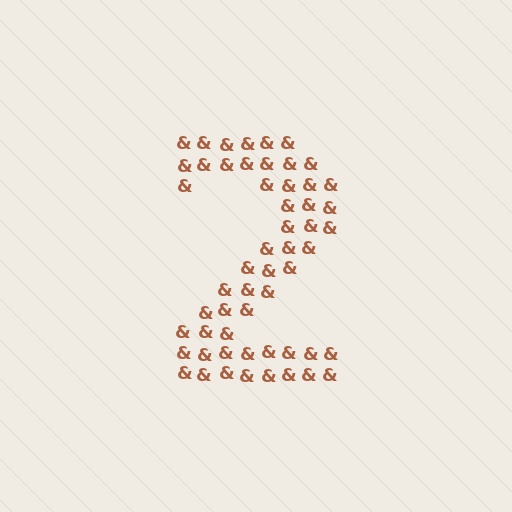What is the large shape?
The large shape is the digit 2.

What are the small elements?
The small elements are ampersands.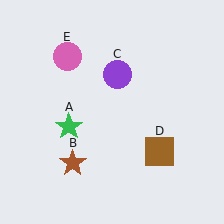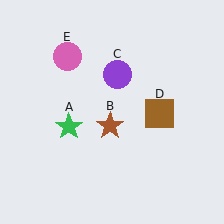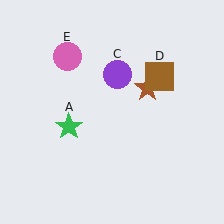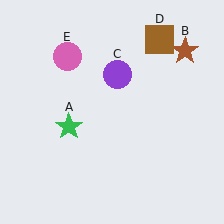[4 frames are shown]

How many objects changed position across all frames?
2 objects changed position: brown star (object B), brown square (object D).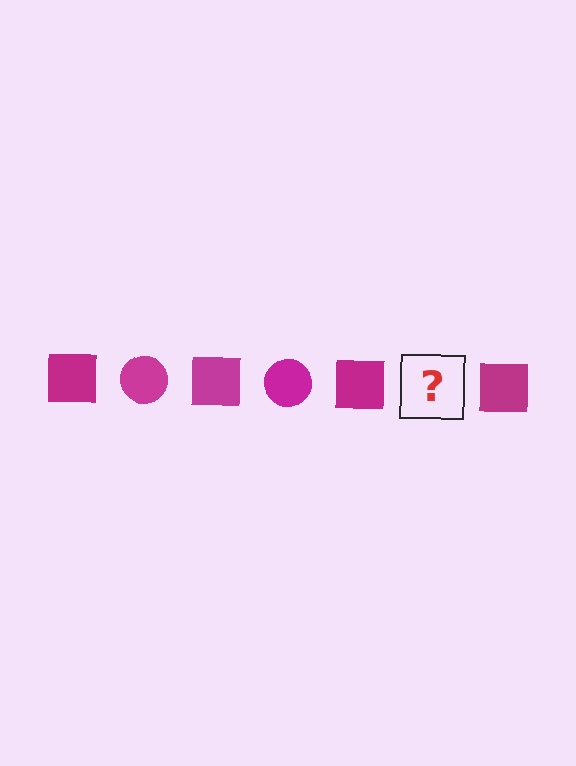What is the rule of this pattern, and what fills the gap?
The rule is that the pattern cycles through square, circle shapes in magenta. The gap should be filled with a magenta circle.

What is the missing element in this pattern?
The missing element is a magenta circle.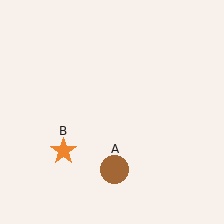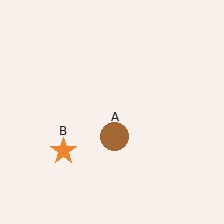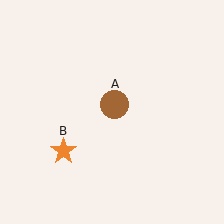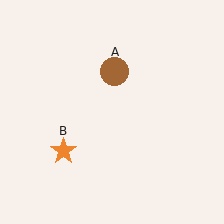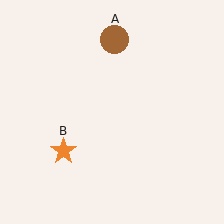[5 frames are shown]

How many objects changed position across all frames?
1 object changed position: brown circle (object A).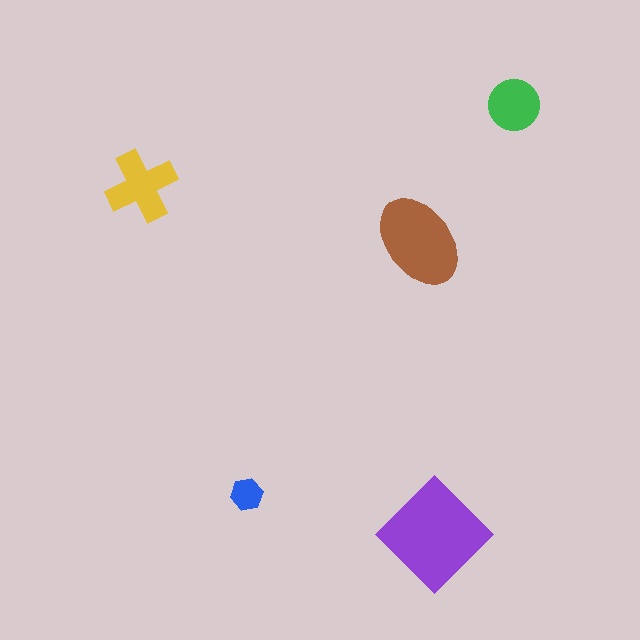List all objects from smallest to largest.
The blue hexagon, the green circle, the yellow cross, the brown ellipse, the purple diamond.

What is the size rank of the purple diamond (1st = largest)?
1st.